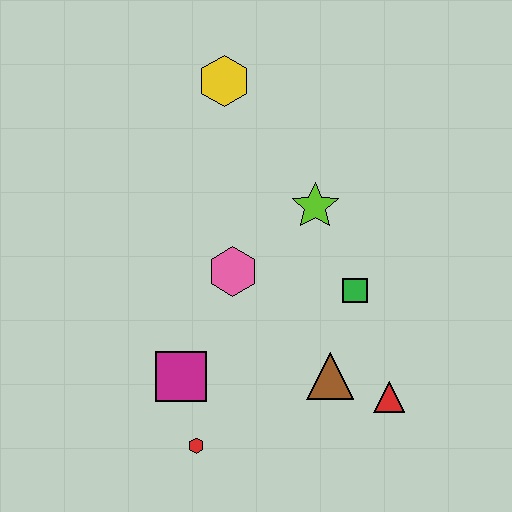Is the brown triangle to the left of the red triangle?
Yes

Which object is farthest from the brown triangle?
The yellow hexagon is farthest from the brown triangle.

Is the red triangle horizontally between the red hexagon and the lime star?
No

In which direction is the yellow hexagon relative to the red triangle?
The yellow hexagon is above the red triangle.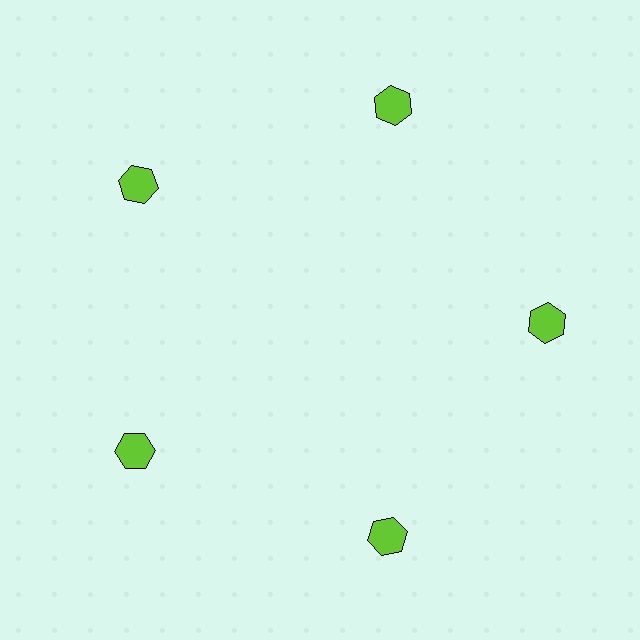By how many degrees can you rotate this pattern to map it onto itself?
The pattern maps onto itself every 72 degrees of rotation.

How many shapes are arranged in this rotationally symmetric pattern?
There are 5 shapes, arranged in 5 groups of 1.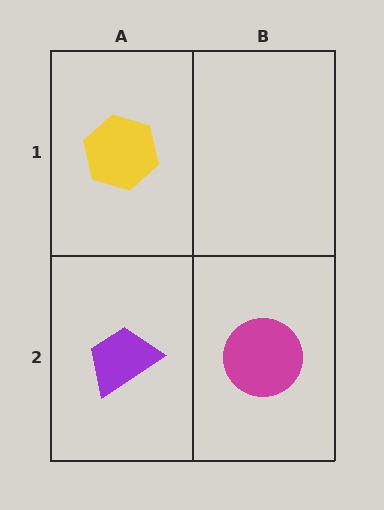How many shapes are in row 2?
2 shapes.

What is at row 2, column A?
A purple trapezoid.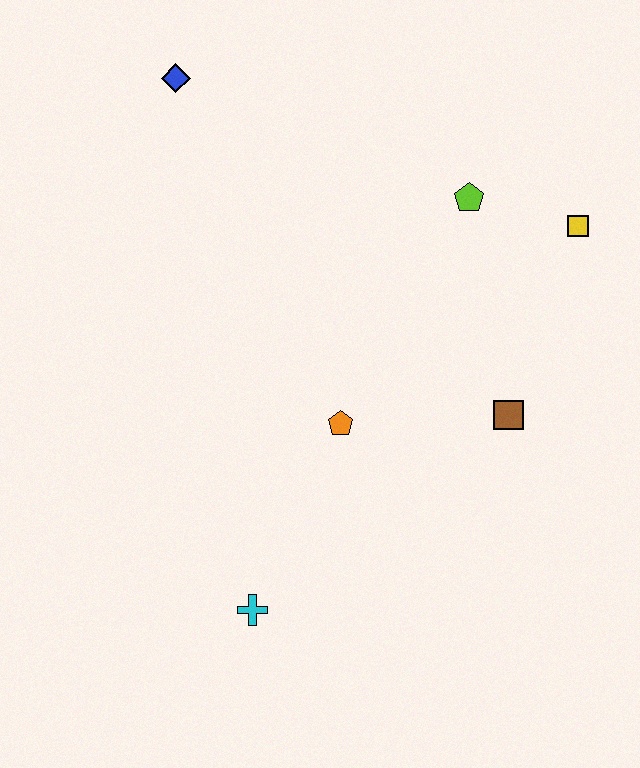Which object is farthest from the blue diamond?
The cyan cross is farthest from the blue diamond.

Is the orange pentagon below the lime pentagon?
Yes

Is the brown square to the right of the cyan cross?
Yes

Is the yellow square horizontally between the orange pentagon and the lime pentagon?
No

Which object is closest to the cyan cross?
The orange pentagon is closest to the cyan cross.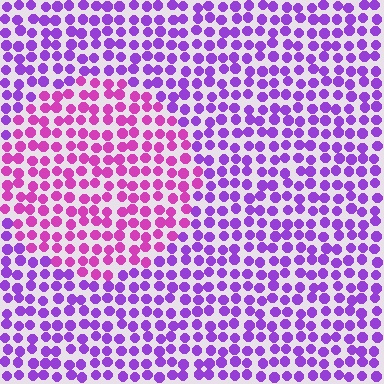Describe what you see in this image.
The image is filled with small purple elements in a uniform arrangement. A circle-shaped region is visible where the elements are tinted to a slightly different hue, forming a subtle color boundary.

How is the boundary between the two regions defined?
The boundary is defined purely by a slight shift in hue (about 36 degrees). Spacing, size, and orientation are identical on both sides.